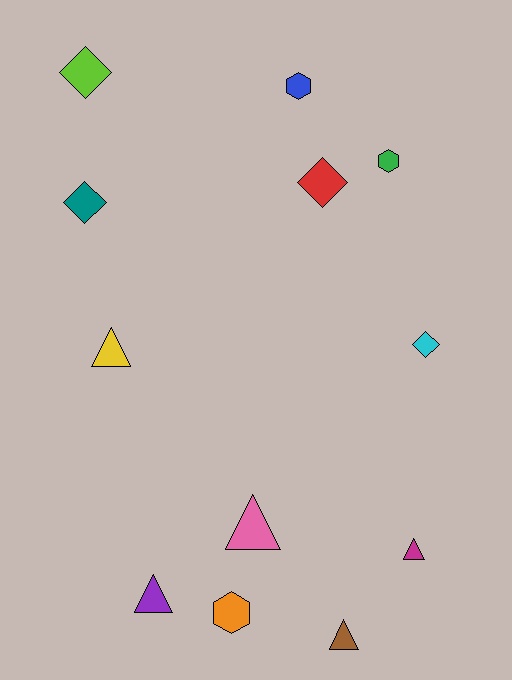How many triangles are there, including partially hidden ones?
There are 5 triangles.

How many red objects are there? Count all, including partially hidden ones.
There is 1 red object.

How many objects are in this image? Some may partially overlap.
There are 12 objects.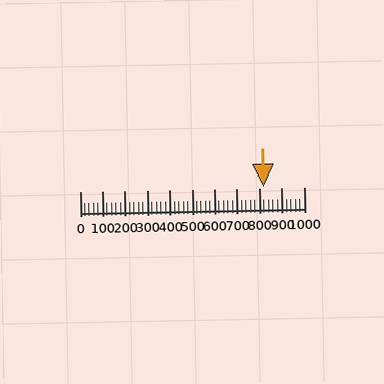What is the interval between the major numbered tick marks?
The major tick marks are spaced 100 units apart.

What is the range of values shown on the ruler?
The ruler shows values from 0 to 1000.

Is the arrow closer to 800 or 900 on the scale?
The arrow is closer to 800.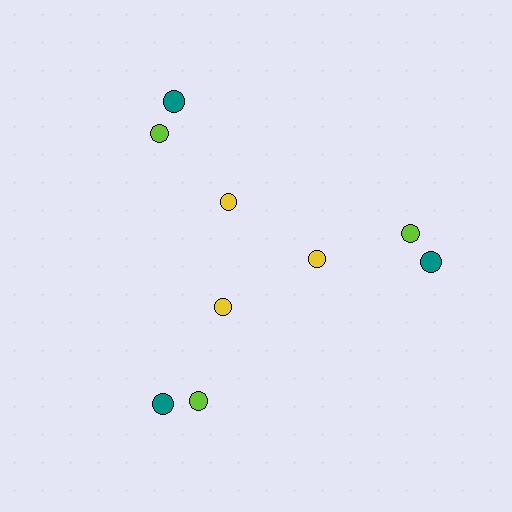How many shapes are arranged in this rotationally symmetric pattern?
There are 9 shapes, arranged in 3 groups of 3.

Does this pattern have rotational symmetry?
Yes, this pattern has 3-fold rotational symmetry. It looks the same after rotating 120 degrees around the center.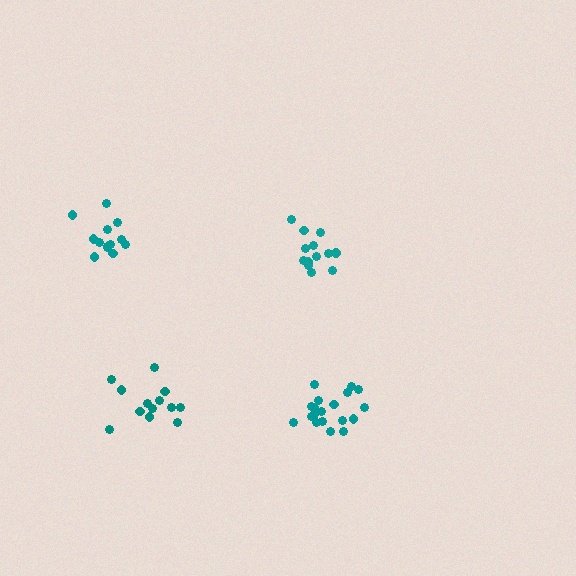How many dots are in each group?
Group 1: 13 dots, Group 2: 13 dots, Group 3: 13 dots, Group 4: 19 dots (58 total).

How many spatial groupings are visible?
There are 4 spatial groupings.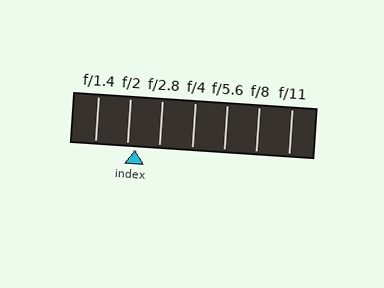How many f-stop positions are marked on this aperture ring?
There are 7 f-stop positions marked.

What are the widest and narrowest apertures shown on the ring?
The widest aperture shown is f/1.4 and the narrowest is f/11.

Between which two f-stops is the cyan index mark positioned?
The index mark is between f/2 and f/2.8.